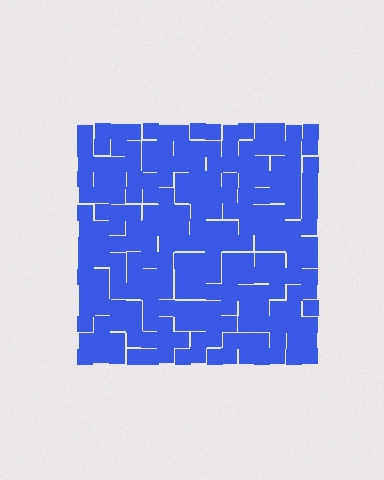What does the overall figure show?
The overall figure shows a square.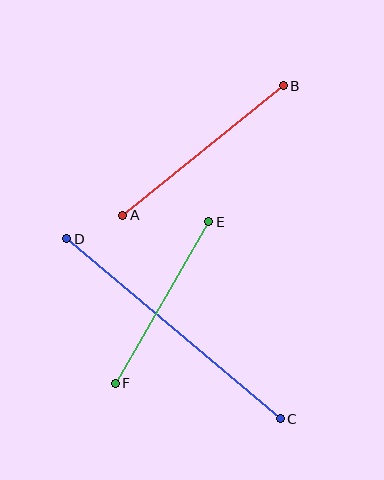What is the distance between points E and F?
The distance is approximately 187 pixels.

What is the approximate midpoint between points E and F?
The midpoint is at approximately (162, 302) pixels.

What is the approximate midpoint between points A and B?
The midpoint is at approximately (203, 150) pixels.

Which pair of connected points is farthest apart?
Points C and D are farthest apart.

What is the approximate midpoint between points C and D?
The midpoint is at approximately (173, 329) pixels.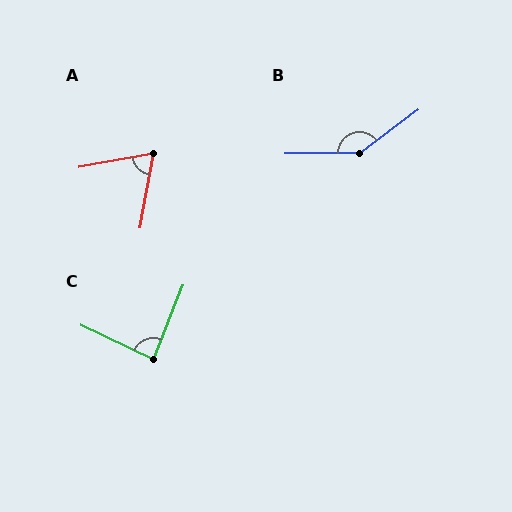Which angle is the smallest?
A, at approximately 69 degrees.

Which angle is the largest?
B, at approximately 143 degrees.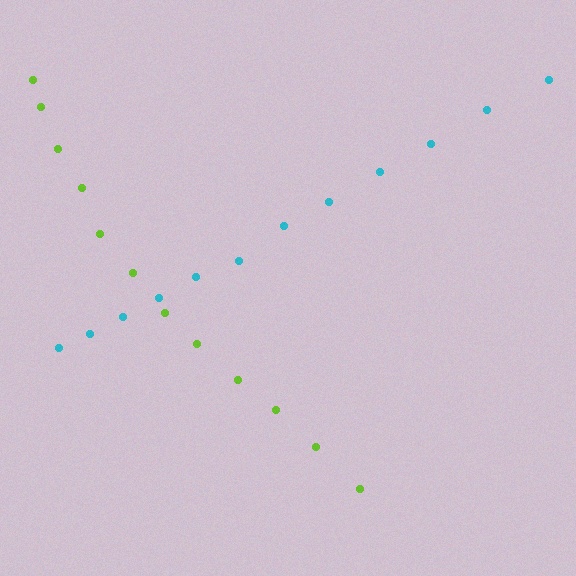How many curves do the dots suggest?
There are 2 distinct paths.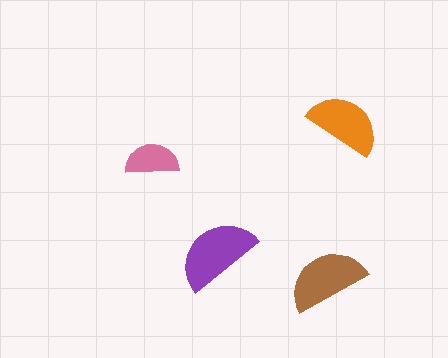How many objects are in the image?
There are 4 objects in the image.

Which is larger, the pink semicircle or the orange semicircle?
The orange one.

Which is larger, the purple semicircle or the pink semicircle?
The purple one.